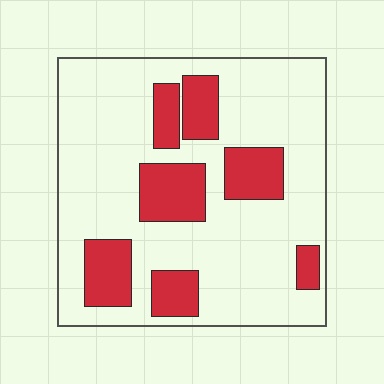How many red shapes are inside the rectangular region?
7.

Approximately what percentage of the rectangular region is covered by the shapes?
Approximately 25%.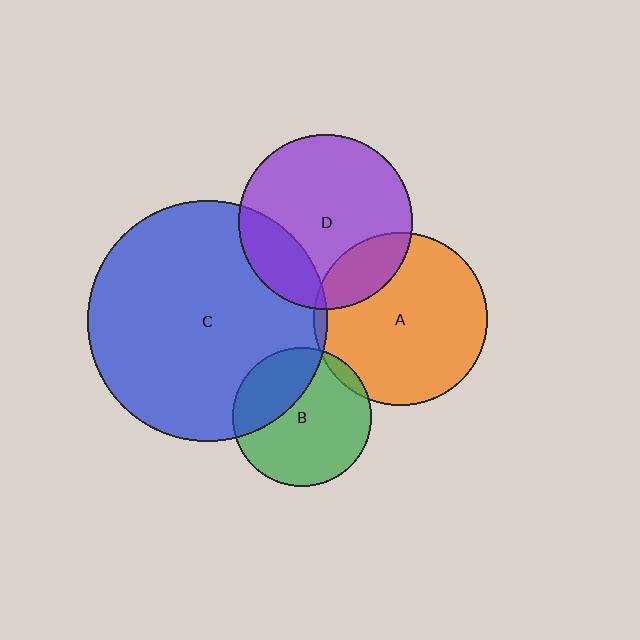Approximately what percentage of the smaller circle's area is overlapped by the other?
Approximately 20%.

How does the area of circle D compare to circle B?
Approximately 1.6 times.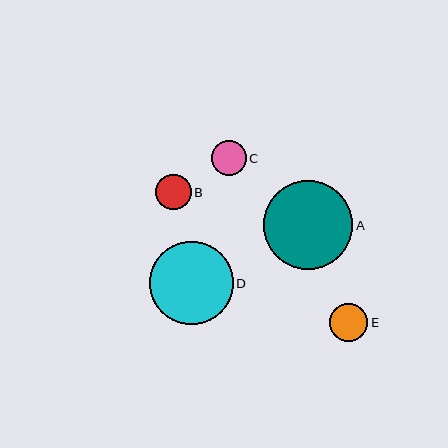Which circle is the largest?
Circle A is the largest with a size of approximately 89 pixels.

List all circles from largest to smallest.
From largest to smallest: A, D, E, B, C.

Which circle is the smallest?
Circle C is the smallest with a size of approximately 35 pixels.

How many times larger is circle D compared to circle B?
Circle D is approximately 2.4 times the size of circle B.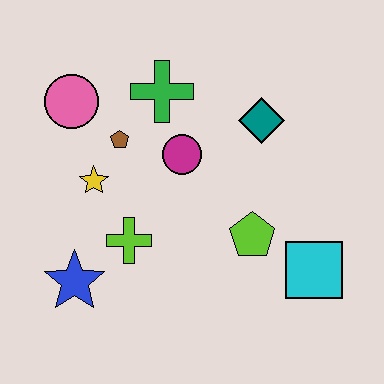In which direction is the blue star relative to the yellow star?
The blue star is below the yellow star.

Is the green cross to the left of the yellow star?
No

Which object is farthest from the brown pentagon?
The cyan square is farthest from the brown pentagon.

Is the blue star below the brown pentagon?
Yes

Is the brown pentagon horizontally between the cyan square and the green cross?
No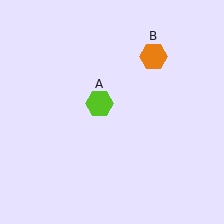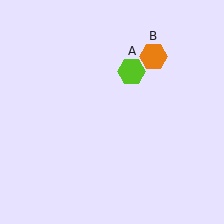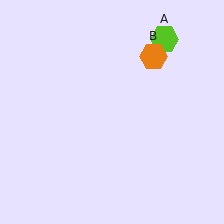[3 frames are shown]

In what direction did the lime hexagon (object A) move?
The lime hexagon (object A) moved up and to the right.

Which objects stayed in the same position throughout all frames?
Orange hexagon (object B) remained stationary.